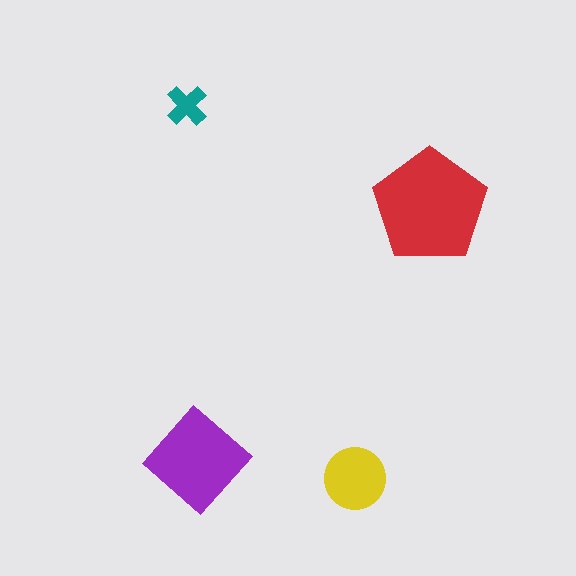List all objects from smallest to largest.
The teal cross, the yellow circle, the purple diamond, the red pentagon.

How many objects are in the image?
There are 4 objects in the image.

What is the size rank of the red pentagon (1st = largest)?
1st.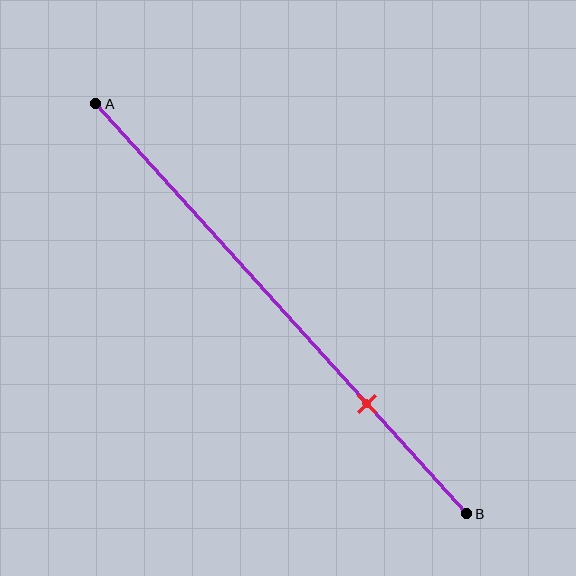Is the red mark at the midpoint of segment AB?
No, the mark is at about 75% from A, not at the 50% midpoint.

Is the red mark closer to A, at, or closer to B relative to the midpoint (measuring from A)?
The red mark is closer to point B than the midpoint of segment AB.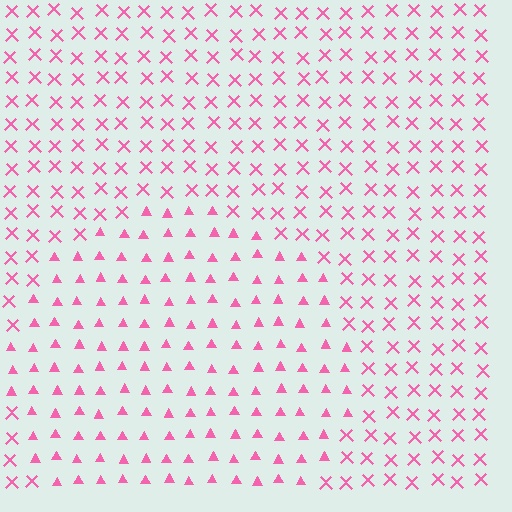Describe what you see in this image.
The image is filled with small pink elements arranged in a uniform grid. A circle-shaped region contains triangles, while the surrounding area contains X marks. The boundary is defined purely by the change in element shape.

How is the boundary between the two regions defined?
The boundary is defined by a change in element shape: triangles inside vs. X marks outside. All elements share the same color and spacing.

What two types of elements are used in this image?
The image uses triangles inside the circle region and X marks outside it.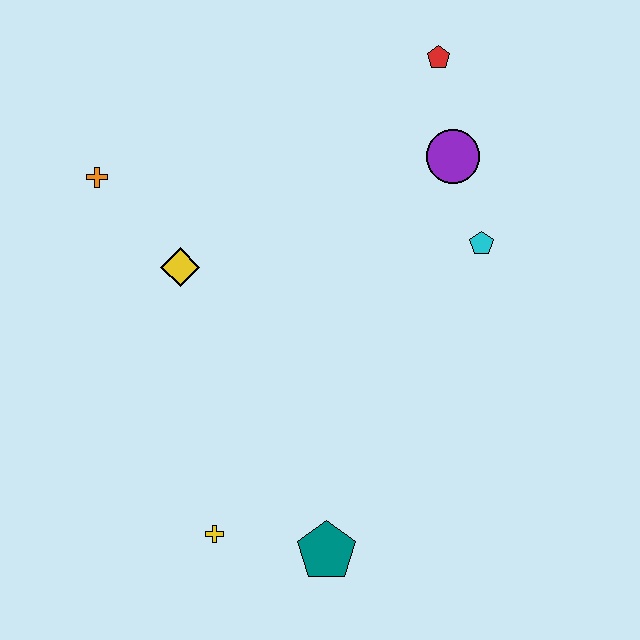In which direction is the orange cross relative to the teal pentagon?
The orange cross is above the teal pentagon.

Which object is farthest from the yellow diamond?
The red pentagon is farthest from the yellow diamond.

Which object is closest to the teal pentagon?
The yellow cross is closest to the teal pentagon.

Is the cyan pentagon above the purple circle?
No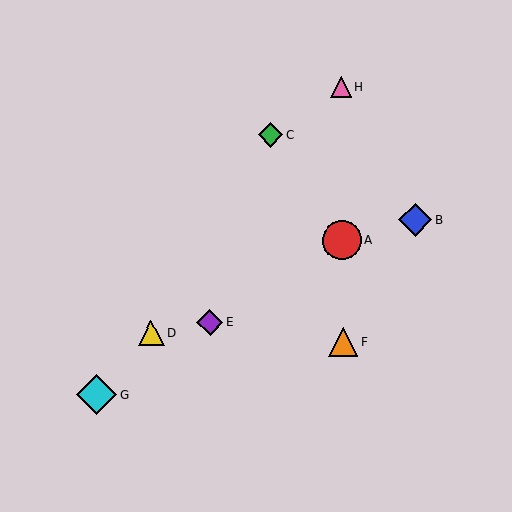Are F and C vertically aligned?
No, F is at x≈343 and C is at x≈271.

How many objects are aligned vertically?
3 objects (A, F, H) are aligned vertically.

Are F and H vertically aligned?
Yes, both are at x≈343.